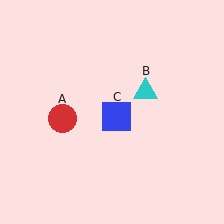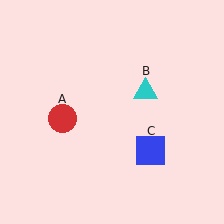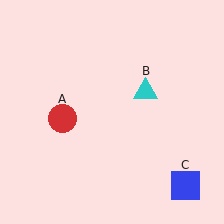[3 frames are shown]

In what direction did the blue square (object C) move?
The blue square (object C) moved down and to the right.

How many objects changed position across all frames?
1 object changed position: blue square (object C).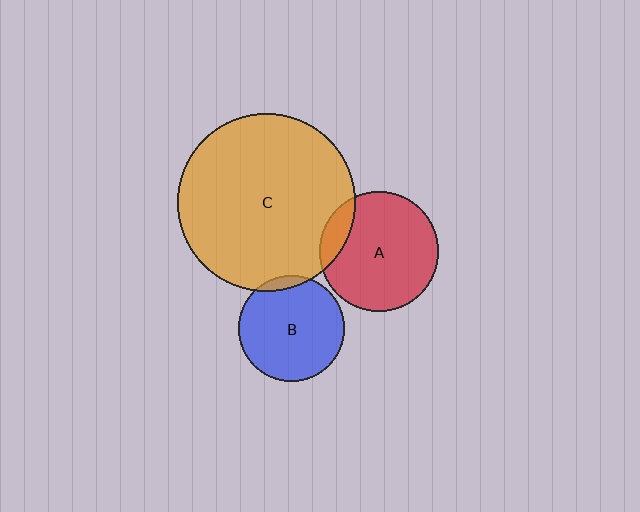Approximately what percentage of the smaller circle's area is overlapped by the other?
Approximately 5%.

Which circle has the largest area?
Circle C (orange).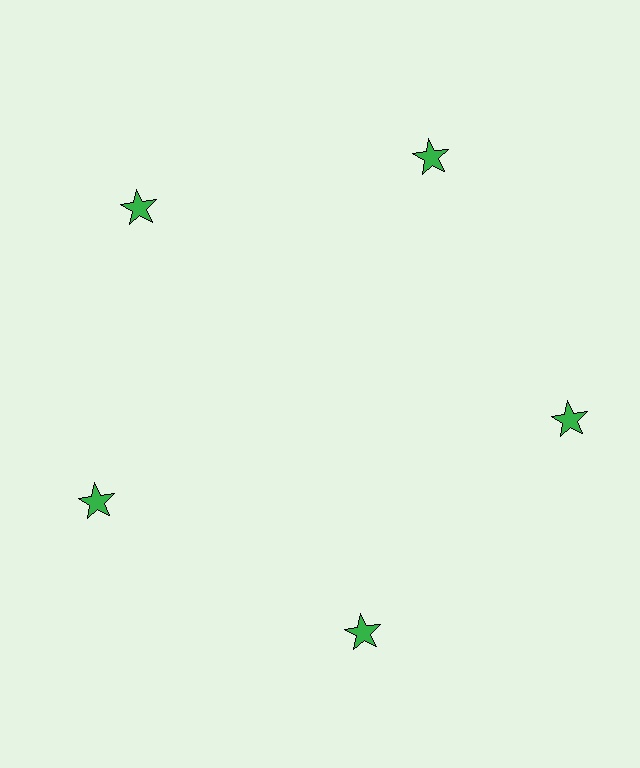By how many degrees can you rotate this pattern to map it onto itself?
The pattern maps onto itself every 72 degrees of rotation.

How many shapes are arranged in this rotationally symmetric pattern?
There are 5 shapes, arranged in 5 groups of 1.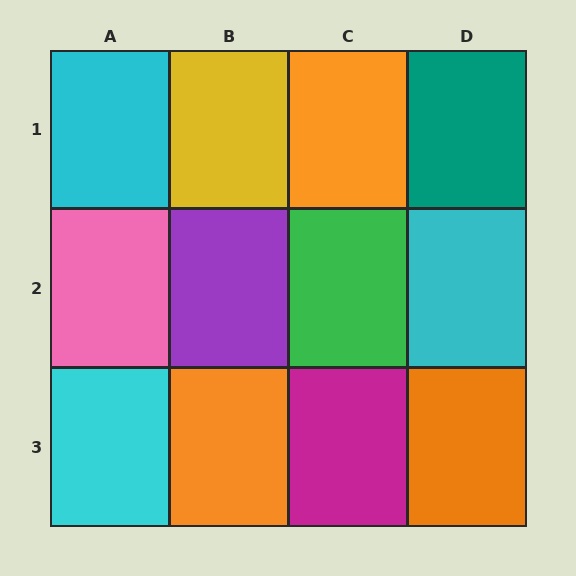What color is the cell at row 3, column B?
Orange.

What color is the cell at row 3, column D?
Orange.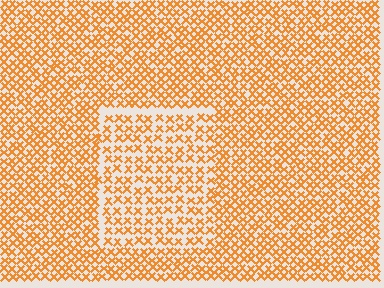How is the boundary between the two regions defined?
The boundary is defined by a change in element density (approximately 1.5x ratio). All elements are the same color, size, and shape.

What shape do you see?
I see a rectangle.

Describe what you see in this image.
The image contains small orange elements arranged at two different densities. A rectangle-shaped region is visible where the elements are less densely packed than the surrounding area.